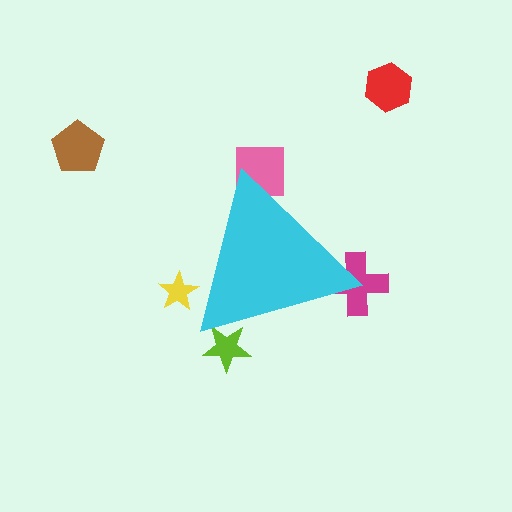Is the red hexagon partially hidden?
No, the red hexagon is fully visible.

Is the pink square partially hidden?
Yes, the pink square is partially hidden behind the cyan triangle.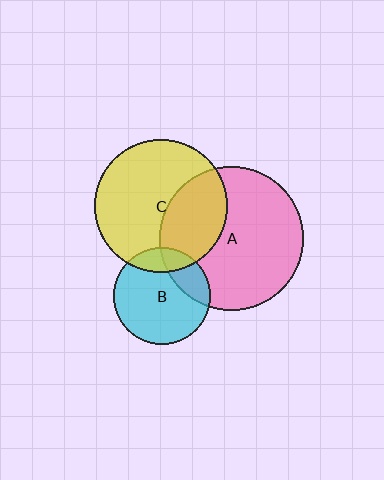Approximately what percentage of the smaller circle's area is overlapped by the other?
Approximately 15%.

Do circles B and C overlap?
Yes.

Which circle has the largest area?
Circle A (pink).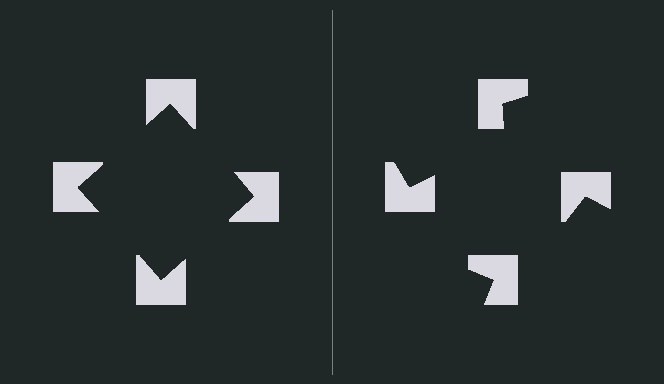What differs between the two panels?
The notched squares are positioned identically on both sides; only the wedge orientations differ. On the left they align to a square; on the right they are misaligned.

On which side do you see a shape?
An illusory square appears on the left side. On the right side the wedge cuts are rotated, so no coherent shape forms.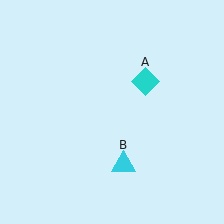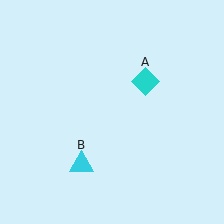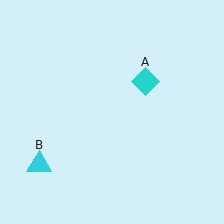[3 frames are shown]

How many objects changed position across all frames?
1 object changed position: cyan triangle (object B).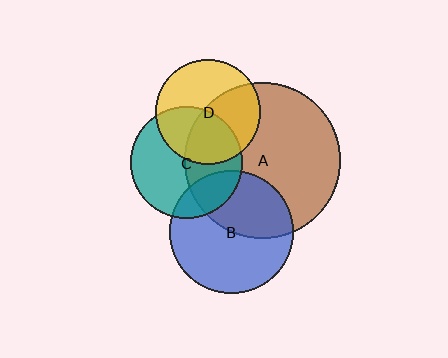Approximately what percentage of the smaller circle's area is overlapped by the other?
Approximately 45%.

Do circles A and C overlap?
Yes.